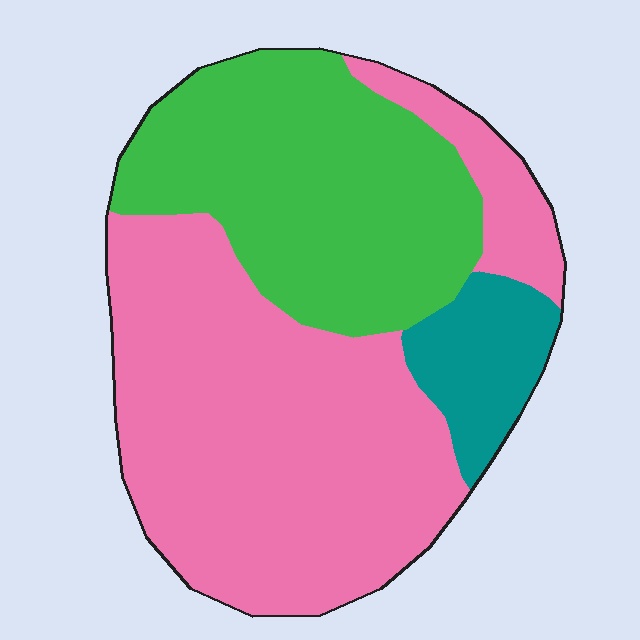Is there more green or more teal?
Green.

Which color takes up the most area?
Pink, at roughly 55%.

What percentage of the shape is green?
Green takes up about one third (1/3) of the shape.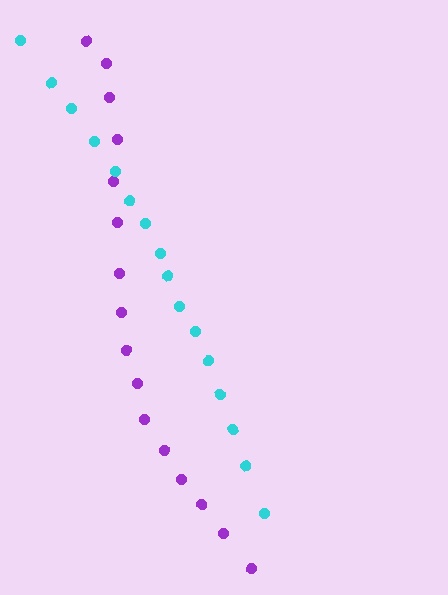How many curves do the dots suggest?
There are 2 distinct paths.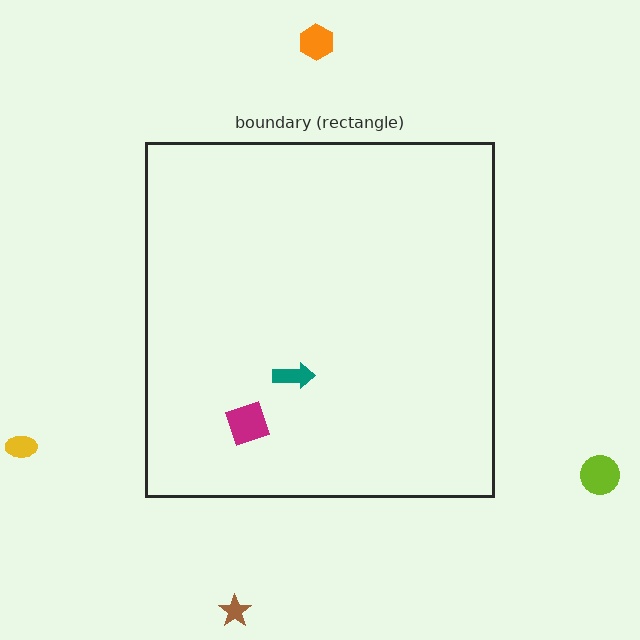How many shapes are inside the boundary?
2 inside, 4 outside.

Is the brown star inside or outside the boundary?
Outside.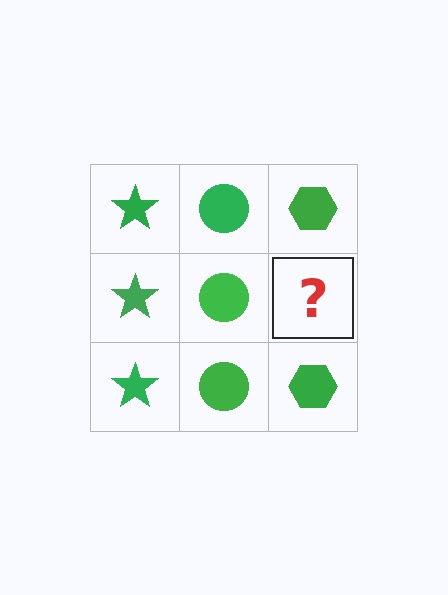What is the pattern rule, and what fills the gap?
The rule is that each column has a consistent shape. The gap should be filled with a green hexagon.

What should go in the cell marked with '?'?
The missing cell should contain a green hexagon.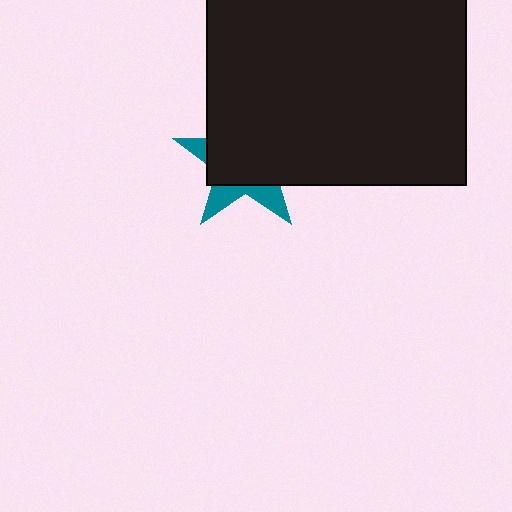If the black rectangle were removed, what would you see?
You would see the complete teal star.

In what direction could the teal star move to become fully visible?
The teal star could move toward the lower-left. That would shift it out from behind the black rectangle entirely.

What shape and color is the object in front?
The object in front is a black rectangle.